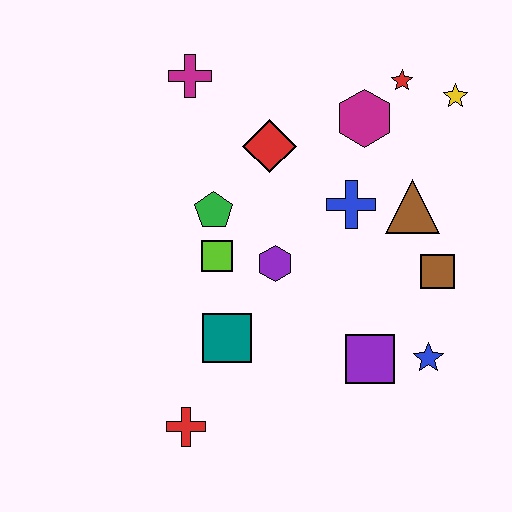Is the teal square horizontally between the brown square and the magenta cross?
Yes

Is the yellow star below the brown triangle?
No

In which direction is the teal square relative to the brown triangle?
The teal square is to the left of the brown triangle.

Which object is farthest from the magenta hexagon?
The red cross is farthest from the magenta hexagon.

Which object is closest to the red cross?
The teal square is closest to the red cross.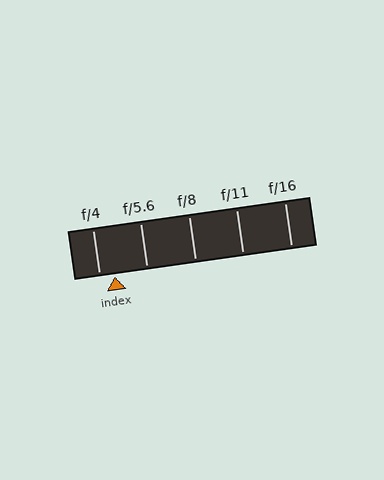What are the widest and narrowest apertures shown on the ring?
The widest aperture shown is f/4 and the narrowest is f/16.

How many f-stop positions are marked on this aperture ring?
There are 5 f-stop positions marked.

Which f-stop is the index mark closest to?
The index mark is closest to f/4.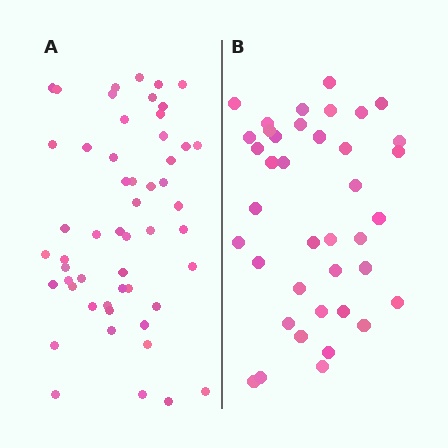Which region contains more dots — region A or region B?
Region A (the left region) has more dots.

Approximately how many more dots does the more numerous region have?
Region A has approximately 15 more dots than region B.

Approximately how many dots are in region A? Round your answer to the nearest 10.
About 50 dots. (The exact count is 53, which rounds to 50.)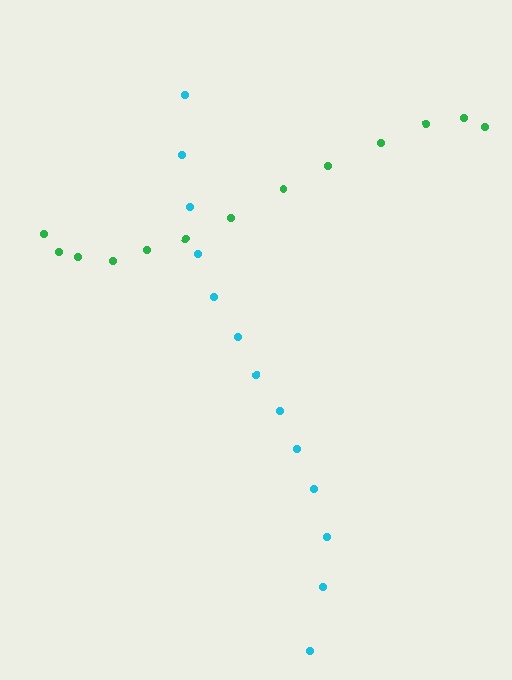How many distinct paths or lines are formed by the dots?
There are 2 distinct paths.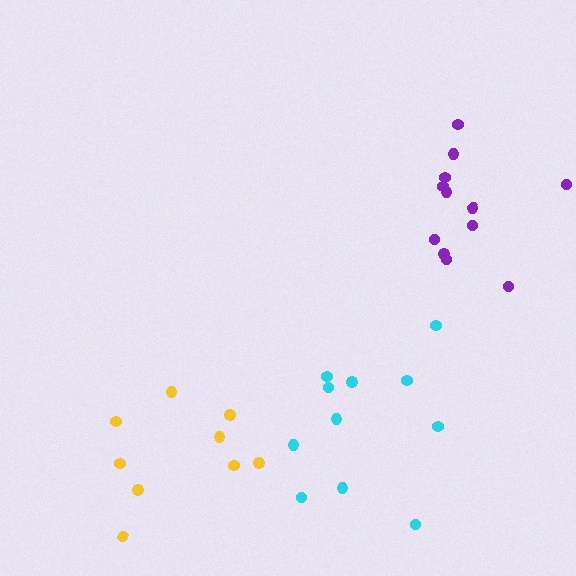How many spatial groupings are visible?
There are 3 spatial groupings.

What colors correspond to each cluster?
The clusters are colored: cyan, purple, yellow.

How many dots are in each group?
Group 1: 11 dots, Group 2: 12 dots, Group 3: 9 dots (32 total).